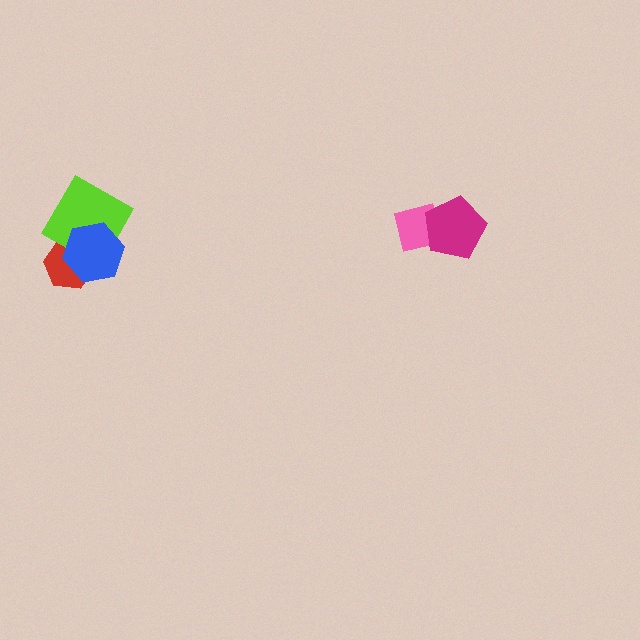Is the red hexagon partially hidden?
Yes, it is partially covered by another shape.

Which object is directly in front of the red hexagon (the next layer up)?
The lime diamond is directly in front of the red hexagon.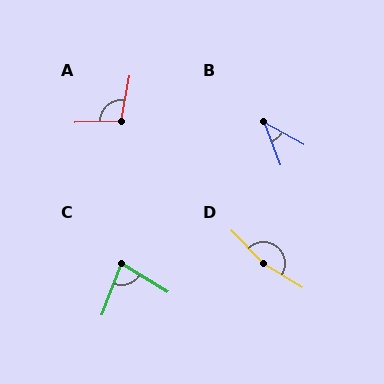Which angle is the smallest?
B, at approximately 41 degrees.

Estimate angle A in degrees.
Approximately 102 degrees.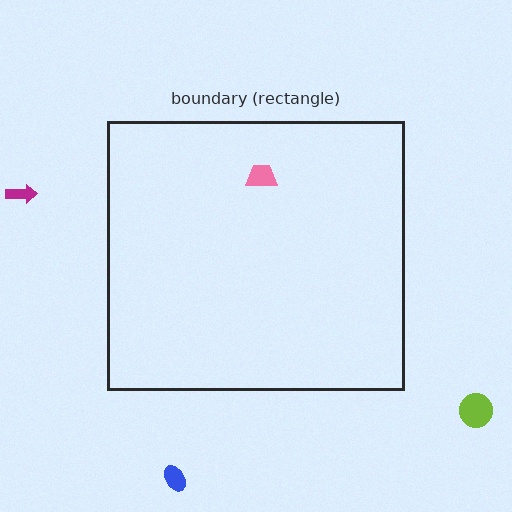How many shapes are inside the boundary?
1 inside, 3 outside.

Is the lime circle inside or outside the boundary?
Outside.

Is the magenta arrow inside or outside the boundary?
Outside.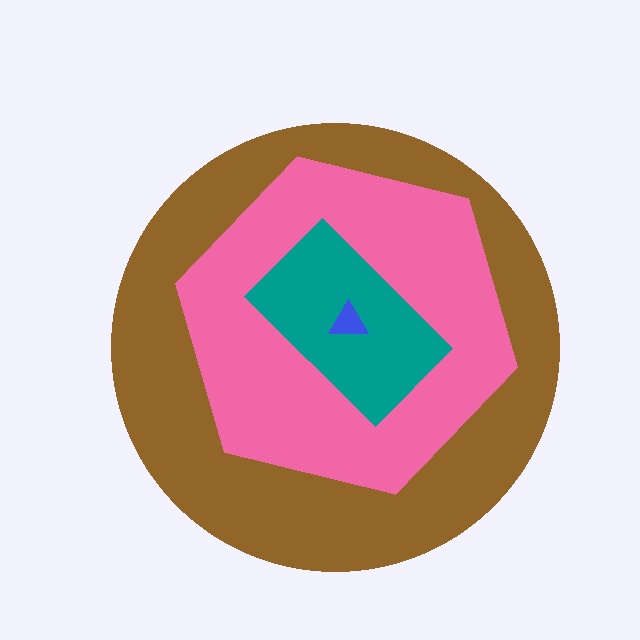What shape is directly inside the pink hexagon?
The teal rectangle.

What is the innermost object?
The blue triangle.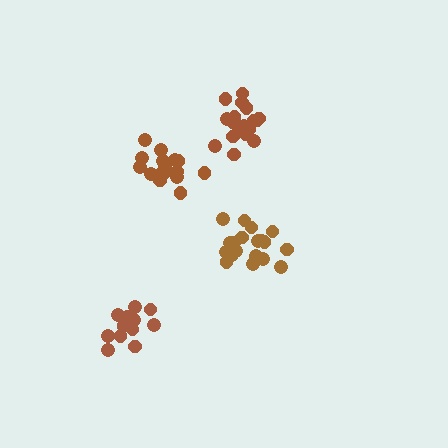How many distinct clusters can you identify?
There are 4 distinct clusters.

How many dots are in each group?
Group 1: 18 dots, Group 2: 19 dots, Group 3: 13 dots, Group 4: 17 dots (67 total).